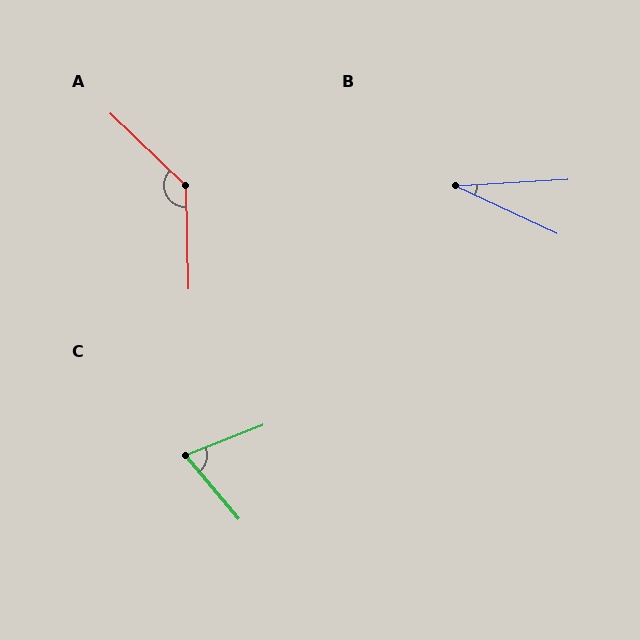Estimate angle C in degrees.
Approximately 72 degrees.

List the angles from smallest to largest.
B (29°), C (72°), A (135°).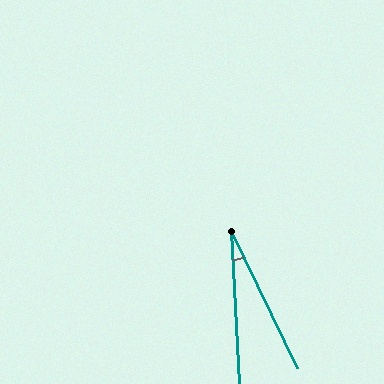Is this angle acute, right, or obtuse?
It is acute.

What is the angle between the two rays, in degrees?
Approximately 23 degrees.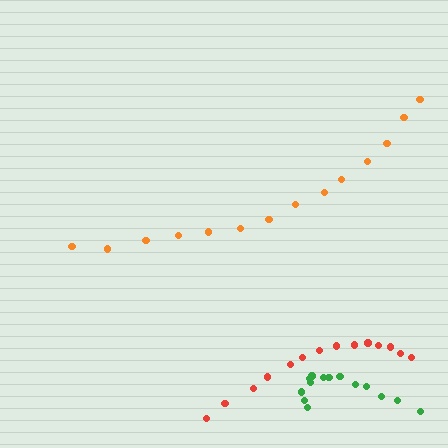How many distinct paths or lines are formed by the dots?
There are 3 distinct paths.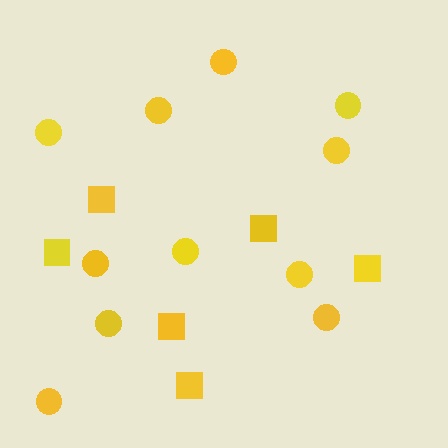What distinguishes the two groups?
There are 2 groups: one group of circles (11) and one group of squares (6).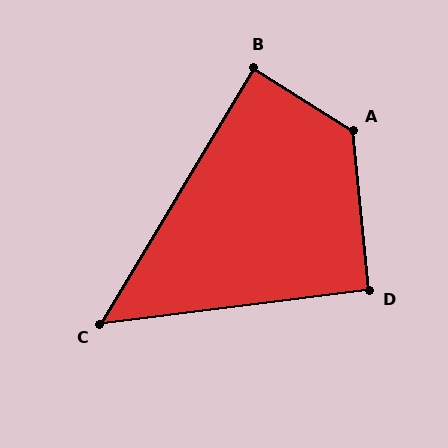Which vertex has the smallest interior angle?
C, at approximately 52 degrees.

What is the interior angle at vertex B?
Approximately 88 degrees (approximately right).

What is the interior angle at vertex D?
Approximately 92 degrees (approximately right).